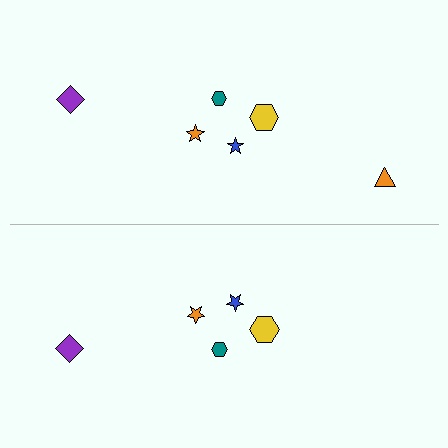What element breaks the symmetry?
A orange triangle is missing from the bottom side.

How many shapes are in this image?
There are 11 shapes in this image.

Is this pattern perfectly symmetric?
No, the pattern is not perfectly symmetric. A orange triangle is missing from the bottom side.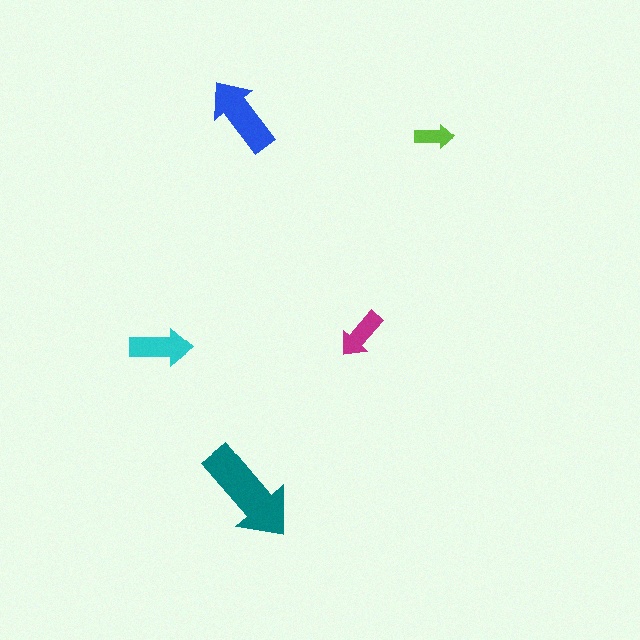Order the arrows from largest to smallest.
the teal one, the blue one, the cyan one, the magenta one, the lime one.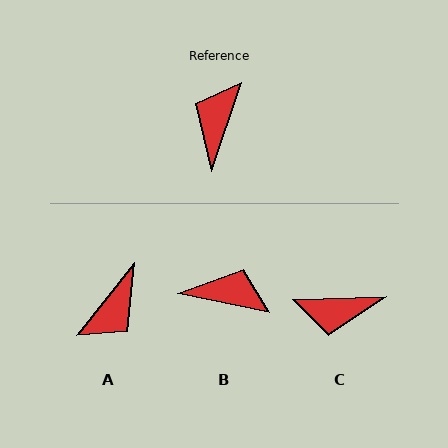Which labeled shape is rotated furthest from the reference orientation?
A, about 160 degrees away.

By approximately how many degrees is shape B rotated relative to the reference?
Approximately 83 degrees clockwise.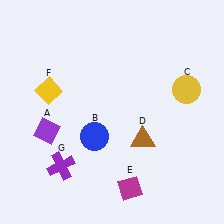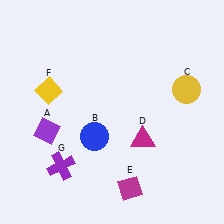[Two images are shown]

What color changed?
The triangle (D) changed from brown in Image 1 to magenta in Image 2.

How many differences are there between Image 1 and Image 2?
There is 1 difference between the two images.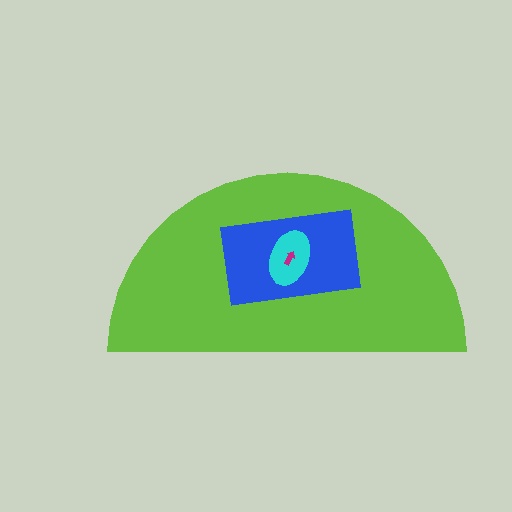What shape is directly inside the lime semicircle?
The blue rectangle.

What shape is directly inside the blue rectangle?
The cyan ellipse.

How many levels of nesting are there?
4.